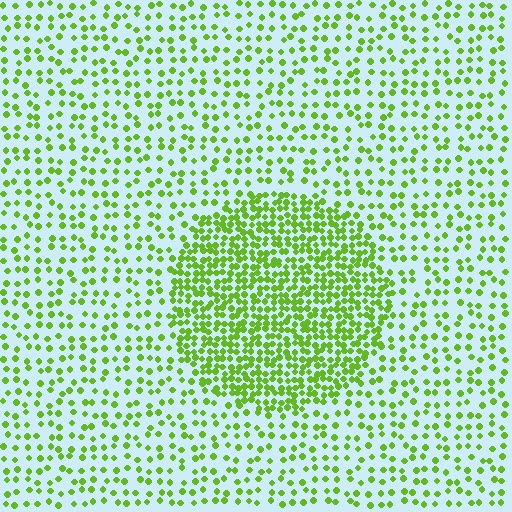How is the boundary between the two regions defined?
The boundary is defined by a change in element density (approximately 2.4x ratio). All elements are the same color, size, and shape.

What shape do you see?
I see a circle.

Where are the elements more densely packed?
The elements are more densely packed inside the circle boundary.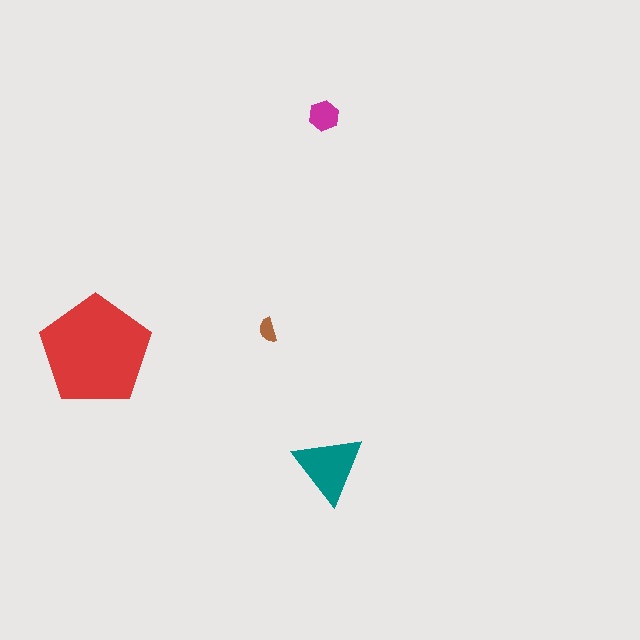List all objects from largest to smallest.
The red pentagon, the teal triangle, the magenta hexagon, the brown semicircle.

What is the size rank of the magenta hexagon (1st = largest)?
3rd.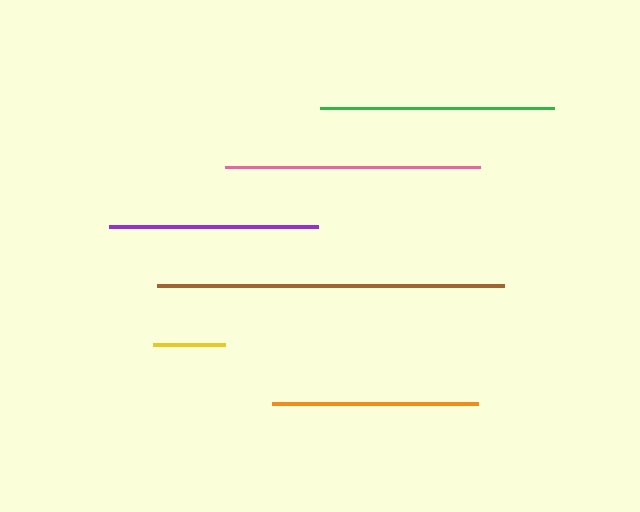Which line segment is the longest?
The brown line is the longest at approximately 347 pixels.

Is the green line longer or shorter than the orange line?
The green line is longer than the orange line.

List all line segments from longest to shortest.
From longest to shortest: brown, pink, green, purple, orange, yellow.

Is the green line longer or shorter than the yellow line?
The green line is longer than the yellow line.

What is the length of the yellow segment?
The yellow segment is approximately 73 pixels long.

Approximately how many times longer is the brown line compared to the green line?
The brown line is approximately 1.5 times the length of the green line.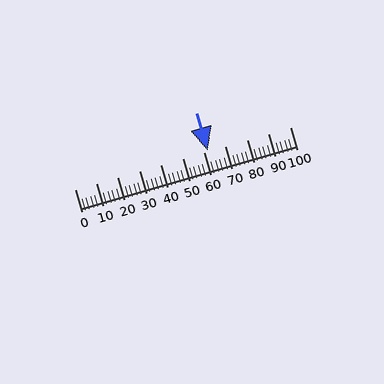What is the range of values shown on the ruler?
The ruler shows values from 0 to 100.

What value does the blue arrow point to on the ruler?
The blue arrow points to approximately 62.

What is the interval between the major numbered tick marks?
The major tick marks are spaced 10 units apart.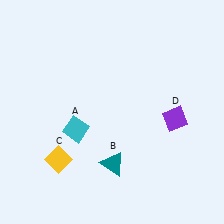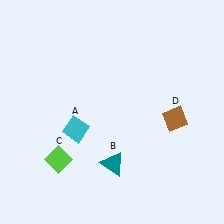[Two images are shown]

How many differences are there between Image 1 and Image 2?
There are 2 differences between the two images.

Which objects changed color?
C changed from yellow to lime. D changed from purple to brown.